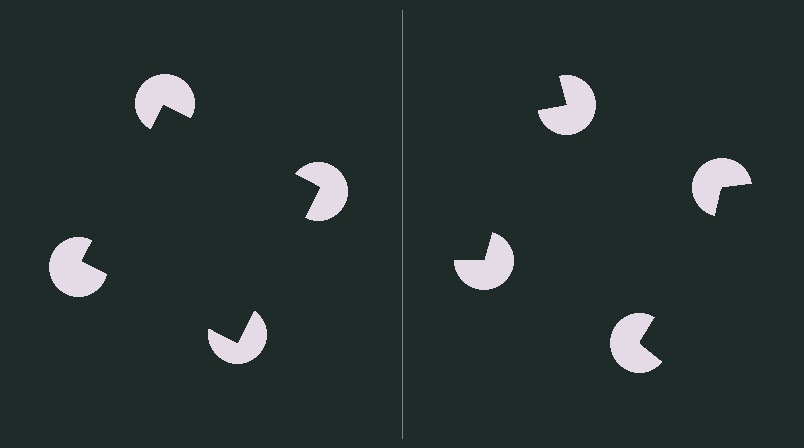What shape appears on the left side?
An illusory square.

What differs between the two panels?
The pac-man discs are positioned identically on both sides; only the wedge orientations differ. On the left they align to a square; on the right they are misaligned.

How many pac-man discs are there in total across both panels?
8 — 4 on each side.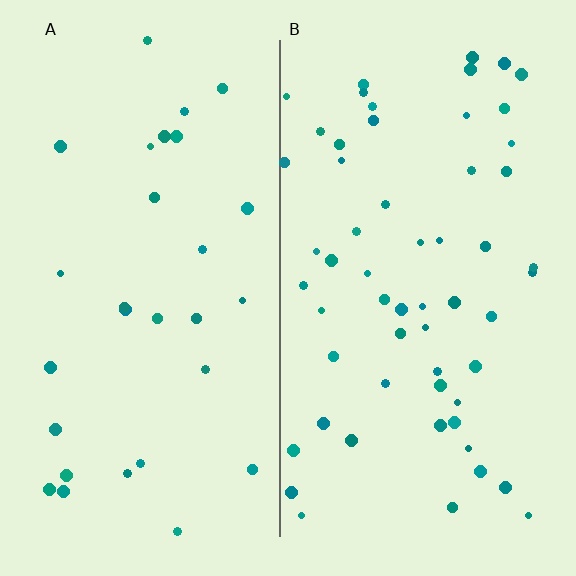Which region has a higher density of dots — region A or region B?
B (the right).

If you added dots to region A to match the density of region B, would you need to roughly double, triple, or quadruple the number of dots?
Approximately double.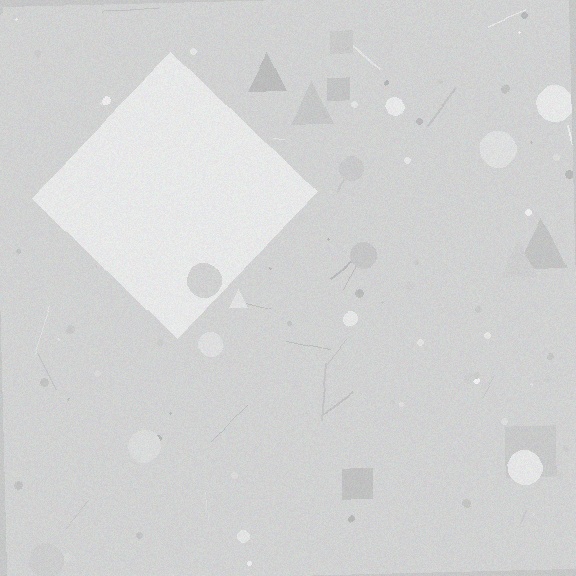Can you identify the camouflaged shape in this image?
The camouflaged shape is a diamond.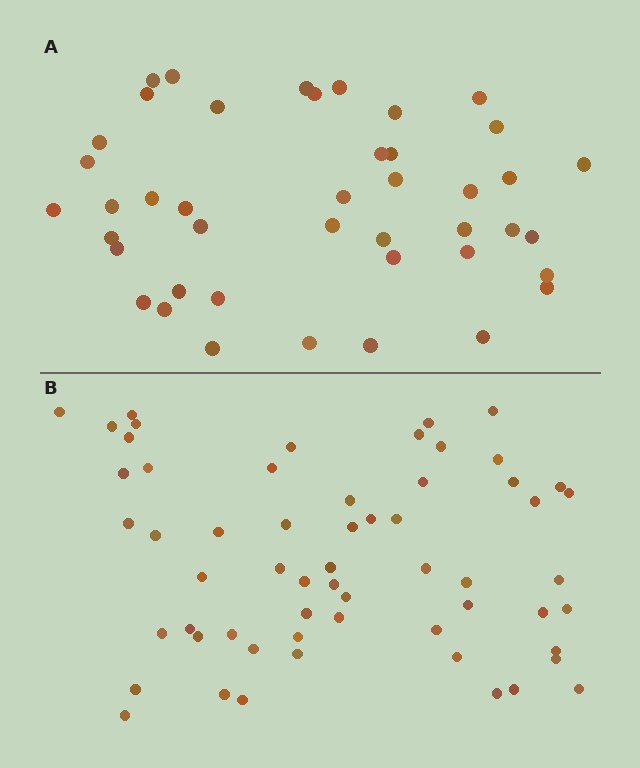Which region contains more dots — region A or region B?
Region B (the bottom region) has more dots.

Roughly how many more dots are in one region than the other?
Region B has approximately 15 more dots than region A.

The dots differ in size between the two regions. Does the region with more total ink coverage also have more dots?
No. Region A has more total ink coverage because its dots are larger, but region B actually contains more individual dots. Total area can be misleading — the number of items is what matters here.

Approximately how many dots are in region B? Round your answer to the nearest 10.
About 60 dots. (The exact count is 59, which rounds to 60.)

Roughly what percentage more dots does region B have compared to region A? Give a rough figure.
About 35% more.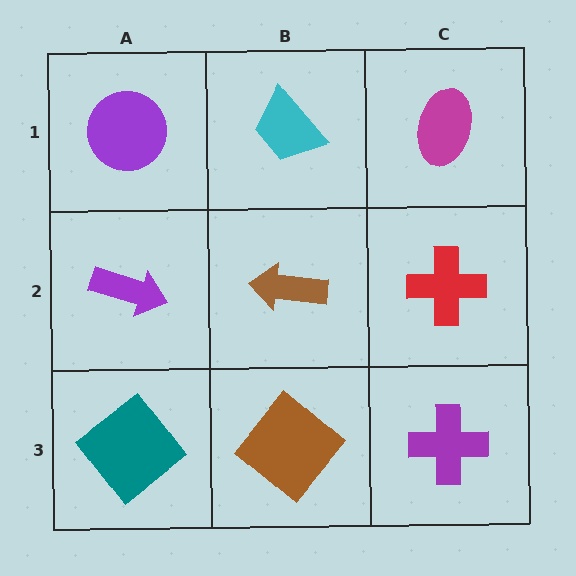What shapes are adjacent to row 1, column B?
A brown arrow (row 2, column B), a purple circle (row 1, column A), a magenta ellipse (row 1, column C).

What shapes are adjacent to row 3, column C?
A red cross (row 2, column C), a brown diamond (row 3, column B).